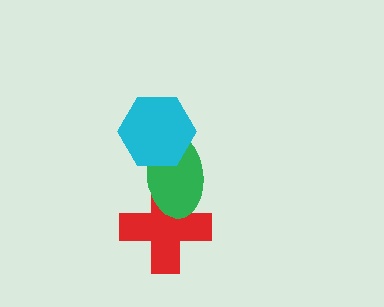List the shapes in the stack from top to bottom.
From top to bottom: the cyan hexagon, the green ellipse, the red cross.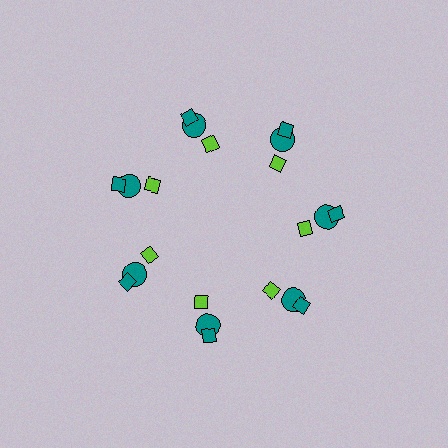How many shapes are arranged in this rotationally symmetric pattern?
There are 21 shapes, arranged in 7 groups of 3.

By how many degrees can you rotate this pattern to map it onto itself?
The pattern maps onto itself every 51 degrees of rotation.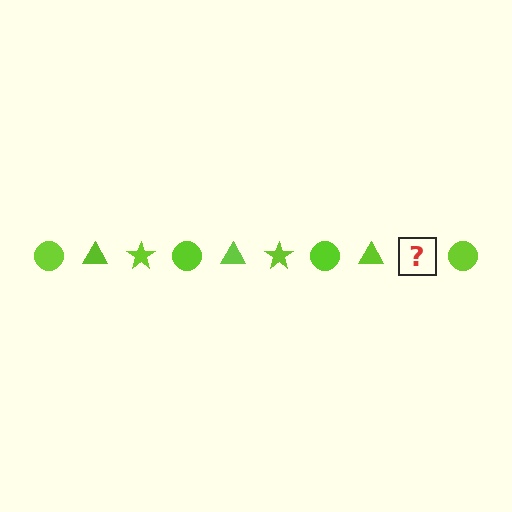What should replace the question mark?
The question mark should be replaced with a lime star.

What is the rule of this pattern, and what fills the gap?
The rule is that the pattern cycles through circle, triangle, star shapes in lime. The gap should be filled with a lime star.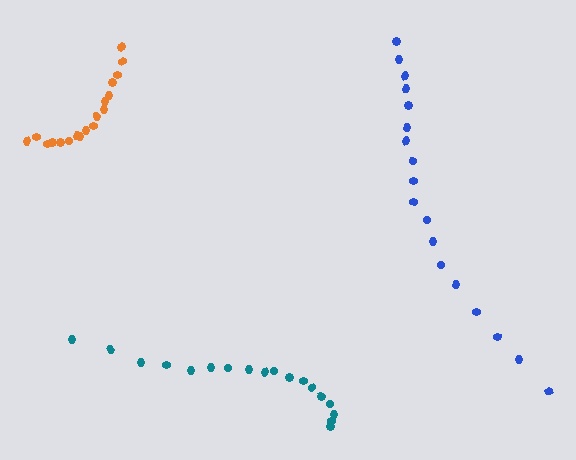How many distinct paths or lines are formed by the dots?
There are 3 distinct paths.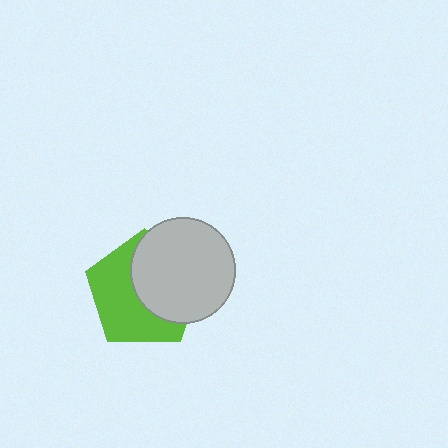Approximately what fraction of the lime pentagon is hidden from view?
Roughly 48% of the lime pentagon is hidden behind the light gray circle.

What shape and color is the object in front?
The object in front is a light gray circle.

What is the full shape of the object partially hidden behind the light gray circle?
The partially hidden object is a lime pentagon.